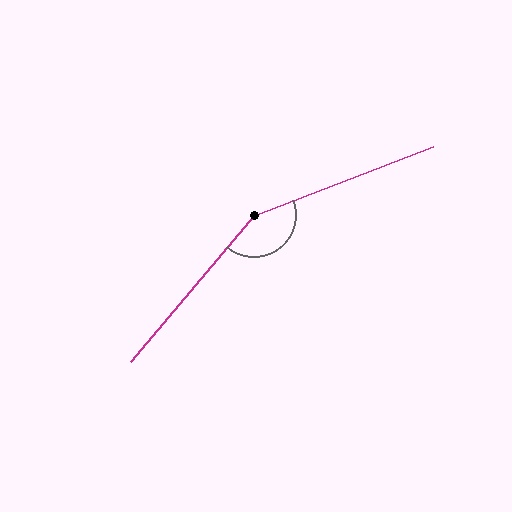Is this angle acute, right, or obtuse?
It is obtuse.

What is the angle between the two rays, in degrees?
Approximately 151 degrees.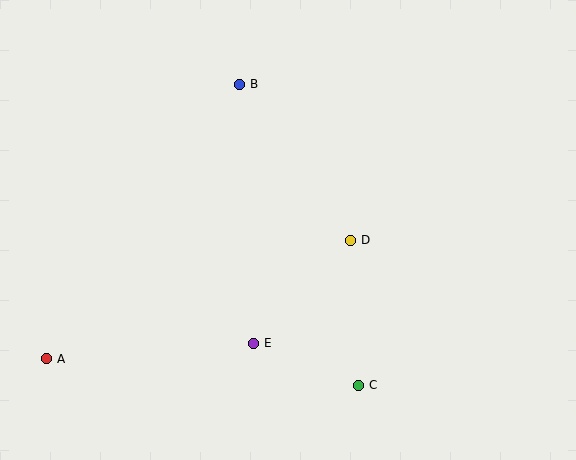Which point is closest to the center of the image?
Point D at (350, 240) is closest to the center.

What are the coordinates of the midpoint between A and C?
The midpoint between A and C is at (202, 372).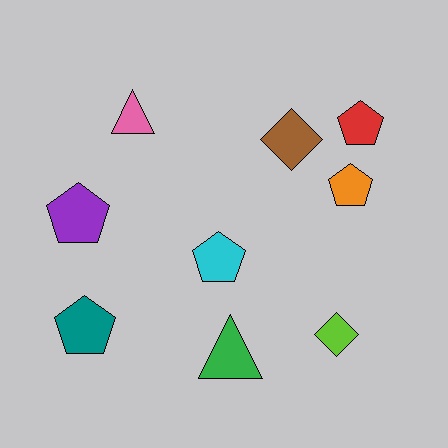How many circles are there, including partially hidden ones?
There are no circles.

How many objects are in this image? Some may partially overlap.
There are 9 objects.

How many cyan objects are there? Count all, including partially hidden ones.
There is 1 cyan object.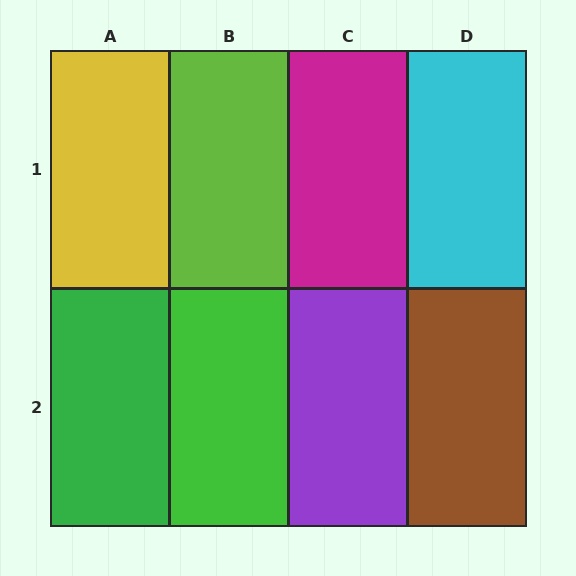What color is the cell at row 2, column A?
Green.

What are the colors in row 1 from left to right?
Yellow, lime, magenta, cyan.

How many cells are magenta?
1 cell is magenta.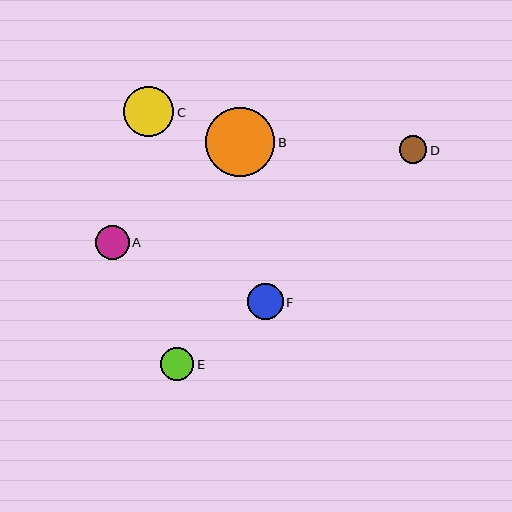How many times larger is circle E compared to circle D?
Circle E is approximately 1.2 times the size of circle D.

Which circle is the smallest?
Circle D is the smallest with a size of approximately 27 pixels.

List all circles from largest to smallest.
From largest to smallest: B, C, F, A, E, D.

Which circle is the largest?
Circle B is the largest with a size of approximately 69 pixels.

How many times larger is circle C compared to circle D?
Circle C is approximately 1.8 times the size of circle D.